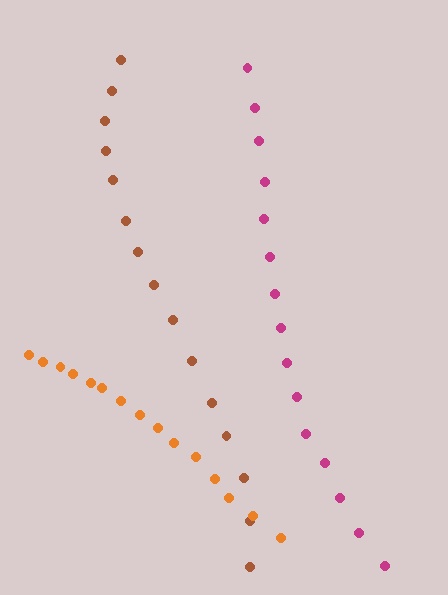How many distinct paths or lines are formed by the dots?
There are 3 distinct paths.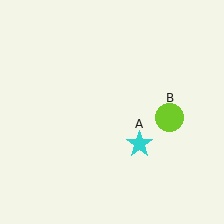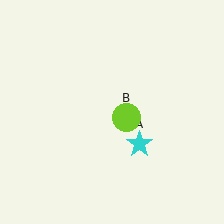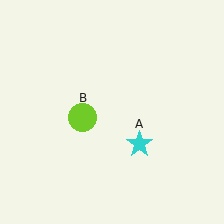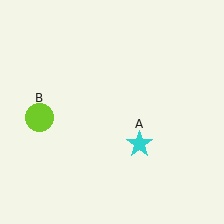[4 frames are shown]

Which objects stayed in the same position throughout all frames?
Cyan star (object A) remained stationary.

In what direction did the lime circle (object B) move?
The lime circle (object B) moved left.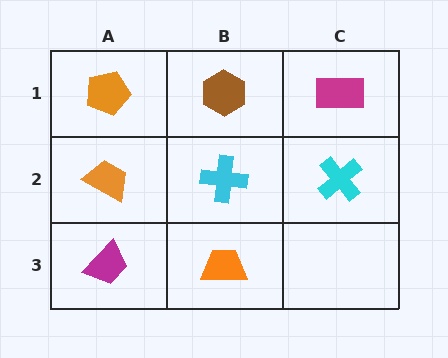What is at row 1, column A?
An orange pentagon.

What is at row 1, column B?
A brown hexagon.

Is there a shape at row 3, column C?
No, that cell is empty.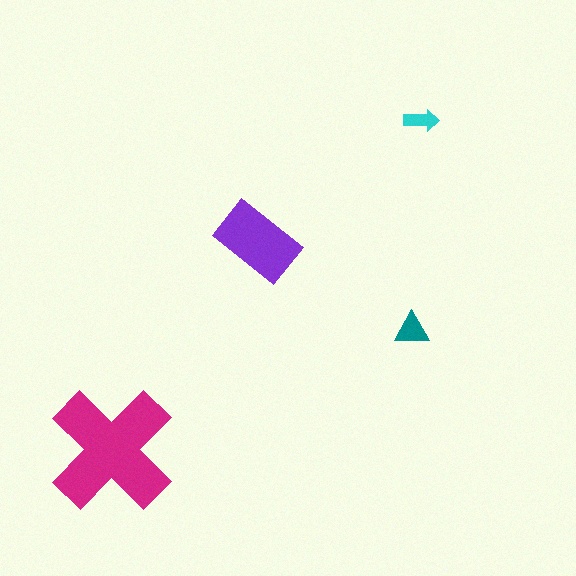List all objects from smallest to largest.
The cyan arrow, the teal triangle, the purple rectangle, the magenta cross.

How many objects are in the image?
There are 4 objects in the image.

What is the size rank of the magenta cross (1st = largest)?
1st.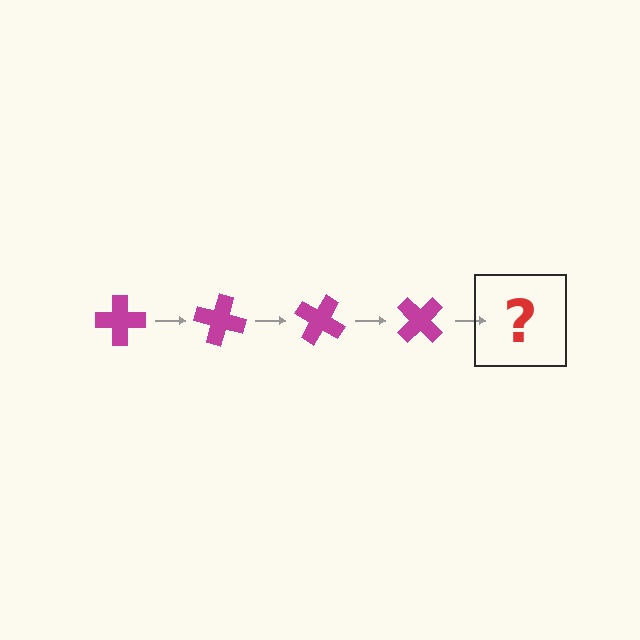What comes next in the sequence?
The next element should be a magenta cross rotated 60 degrees.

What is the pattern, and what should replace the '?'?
The pattern is that the cross rotates 15 degrees each step. The '?' should be a magenta cross rotated 60 degrees.